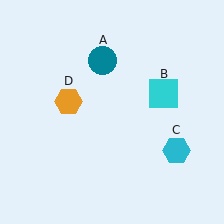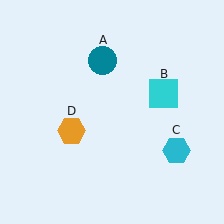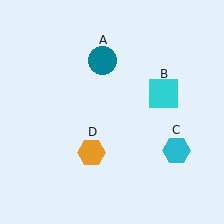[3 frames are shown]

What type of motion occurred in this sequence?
The orange hexagon (object D) rotated counterclockwise around the center of the scene.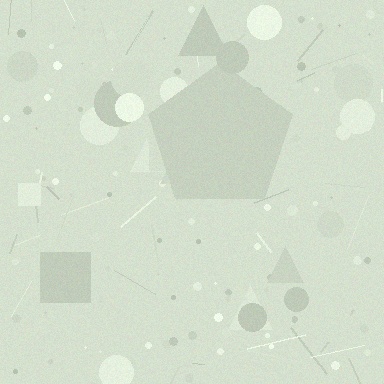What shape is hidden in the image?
A pentagon is hidden in the image.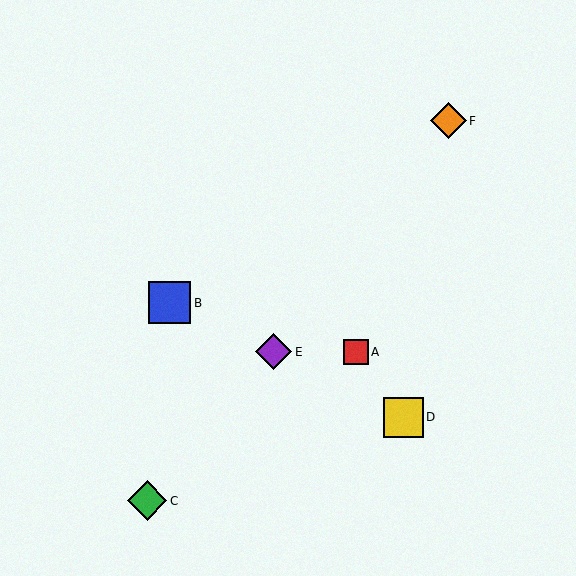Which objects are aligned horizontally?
Objects A, E are aligned horizontally.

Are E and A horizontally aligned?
Yes, both are at y≈352.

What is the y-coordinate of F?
Object F is at y≈121.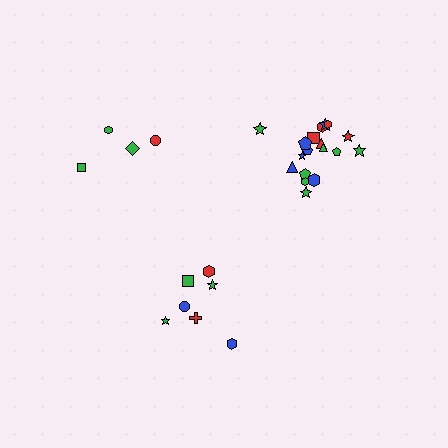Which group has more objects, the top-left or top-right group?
The top-right group.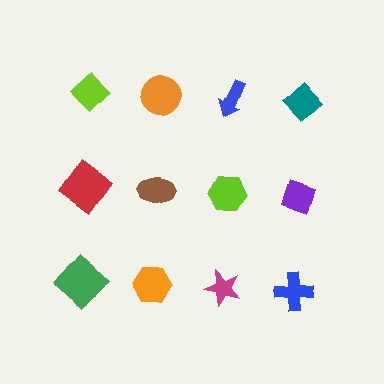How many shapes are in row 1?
4 shapes.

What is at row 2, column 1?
A red diamond.